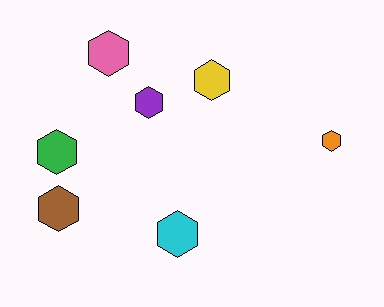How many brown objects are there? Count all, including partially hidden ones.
There is 1 brown object.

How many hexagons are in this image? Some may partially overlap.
There are 7 hexagons.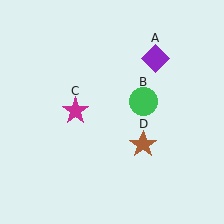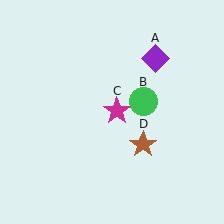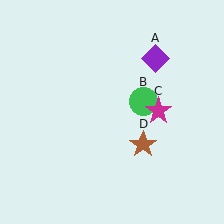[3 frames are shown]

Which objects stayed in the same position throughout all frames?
Purple diamond (object A) and green circle (object B) and brown star (object D) remained stationary.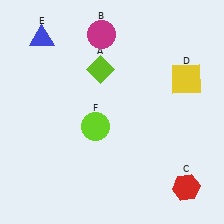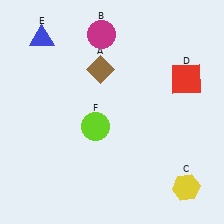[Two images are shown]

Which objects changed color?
A changed from lime to brown. C changed from red to yellow. D changed from yellow to red.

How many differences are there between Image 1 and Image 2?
There are 3 differences between the two images.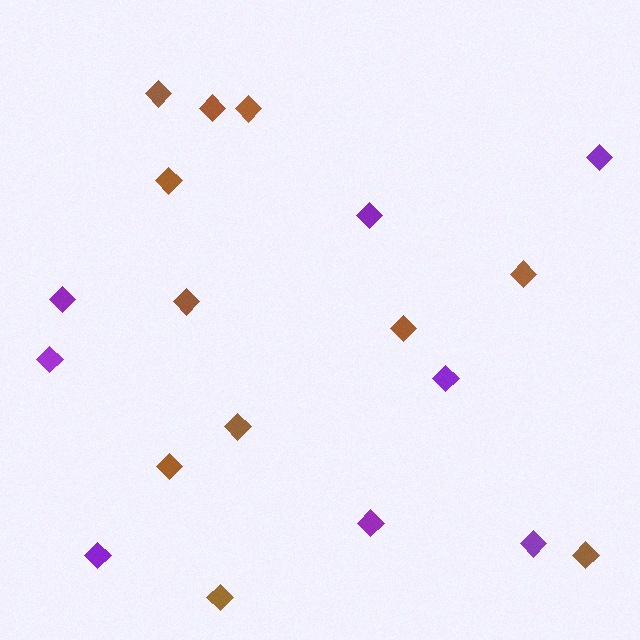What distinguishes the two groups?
There are 2 groups: one group of purple diamonds (8) and one group of brown diamonds (11).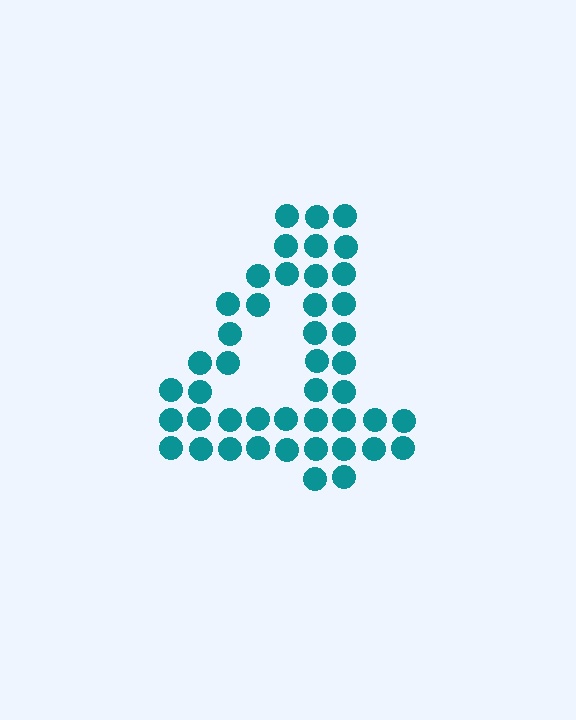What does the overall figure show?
The overall figure shows the digit 4.